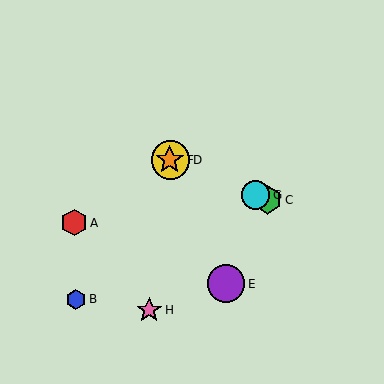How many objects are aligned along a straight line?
4 objects (C, D, F, G) are aligned along a straight line.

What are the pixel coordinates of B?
Object B is at (76, 299).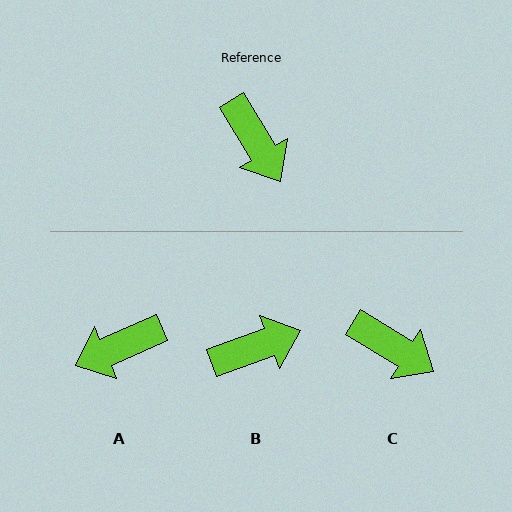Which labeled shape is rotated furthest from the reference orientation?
A, about 98 degrees away.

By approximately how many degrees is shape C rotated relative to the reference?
Approximately 28 degrees counter-clockwise.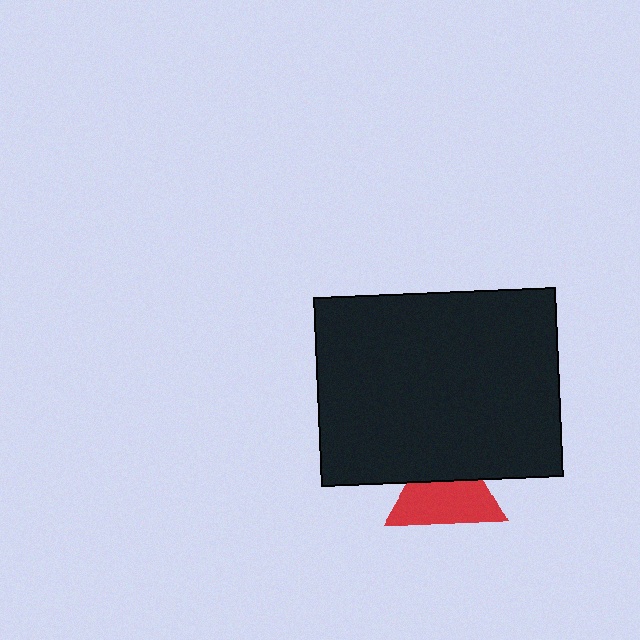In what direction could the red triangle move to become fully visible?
The red triangle could move down. That would shift it out from behind the black rectangle entirely.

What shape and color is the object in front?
The object in front is a black rectangle.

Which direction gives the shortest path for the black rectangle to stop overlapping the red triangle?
Moving up gives the shortest separation.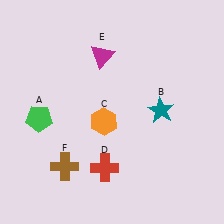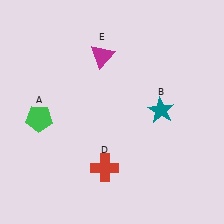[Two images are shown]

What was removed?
The orange hexagon (C), the brown cross (F) were removed in Image 2.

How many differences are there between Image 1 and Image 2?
There are 2 differences between the two images.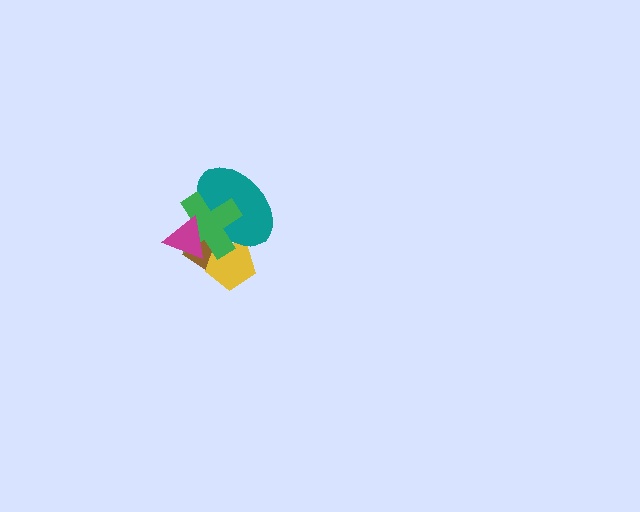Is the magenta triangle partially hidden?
No, no other shape covers it.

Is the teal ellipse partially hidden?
Yes, it is partially covered by another shape.